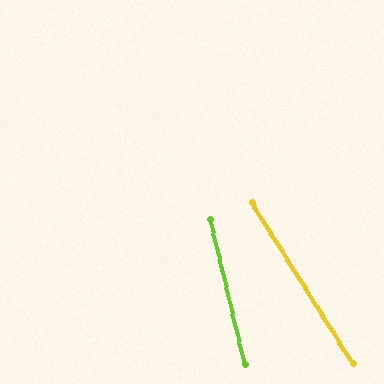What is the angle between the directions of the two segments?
Approximately 19 degrees.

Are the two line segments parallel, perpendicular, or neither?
Neither parallel nor perpendicular — they differ by about 19°.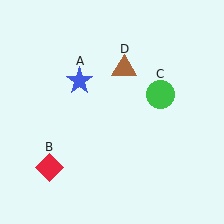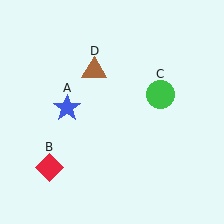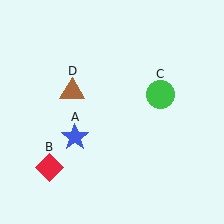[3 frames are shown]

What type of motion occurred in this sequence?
The blue star (object A), brown triangle (object D) rotated counterclockwise around the center of the scene.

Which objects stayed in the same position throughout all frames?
Red diamond (object B) and green circle (object C) remained stationary.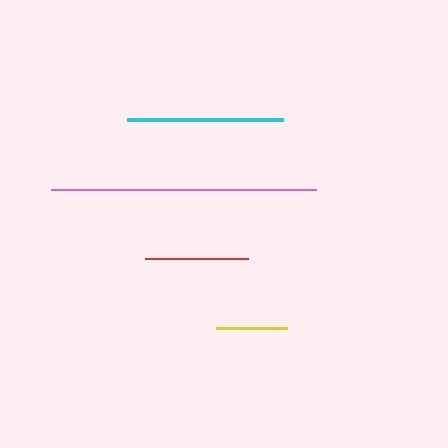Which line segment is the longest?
The pink line is the longest at approximately 266 pixels.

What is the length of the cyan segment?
The cyan segment is approximately 156 pixels long.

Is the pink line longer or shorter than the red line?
The pink line is longer than the red line.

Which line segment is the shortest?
The yellow line is the shortest at approximately 71 pixels.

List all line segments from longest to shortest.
From longest to shortest: pink, cyan, red, yellow.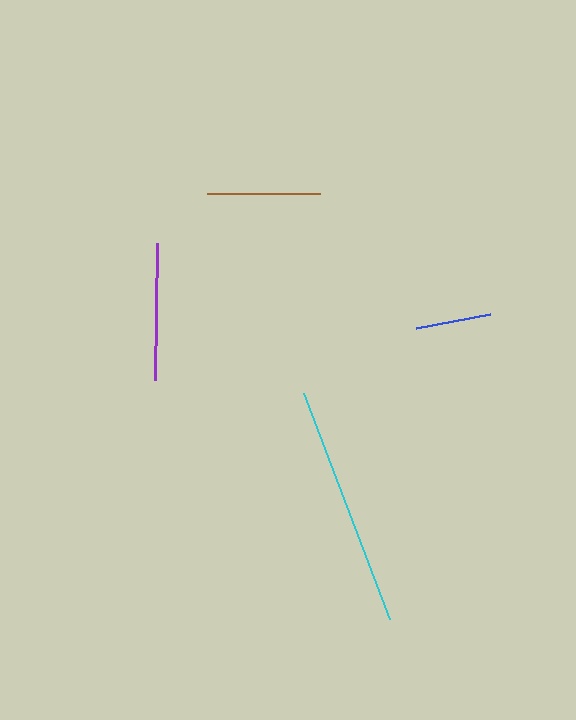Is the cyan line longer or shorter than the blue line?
The cyan line is longer than the blue line.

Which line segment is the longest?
The cyan line is the longest at approximately 242 pixels.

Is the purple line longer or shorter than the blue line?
The purple line is longer than the blue line.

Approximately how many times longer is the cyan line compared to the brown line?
The cyan line is approximately 2.1 times the length of the brown line.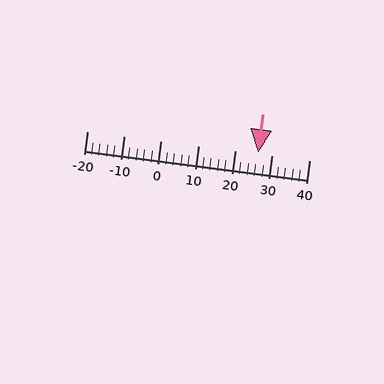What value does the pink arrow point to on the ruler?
The pink arrow points to approximately 26.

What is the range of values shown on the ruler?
The ruler shows values from -20 to 40.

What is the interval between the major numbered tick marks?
The major tick marks are spaced 10 units apart.